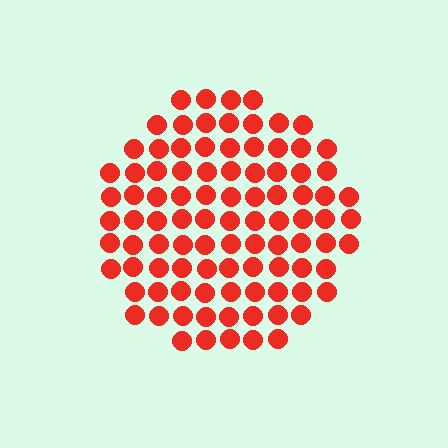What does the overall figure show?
The overall figure shows a circle.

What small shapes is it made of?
It is made of small circles.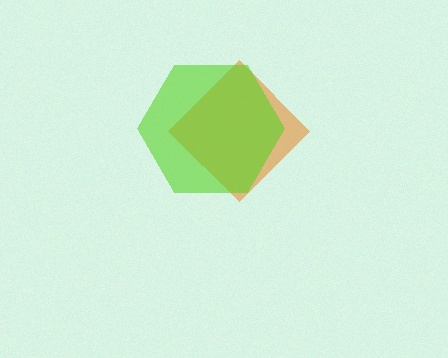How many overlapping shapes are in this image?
There are 2 overlapping shapes in the image.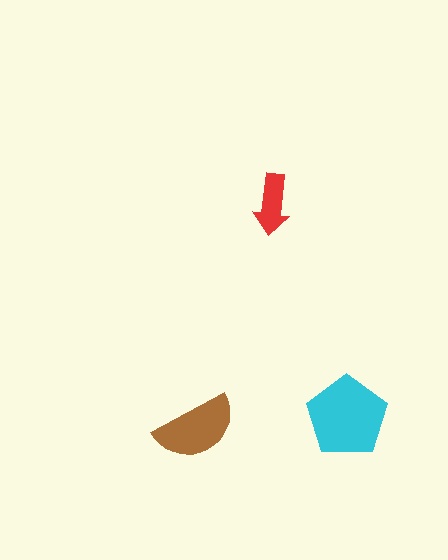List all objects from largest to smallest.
The cyan pentagon, the brown semicircle, the red arrow.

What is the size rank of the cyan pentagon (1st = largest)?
1st.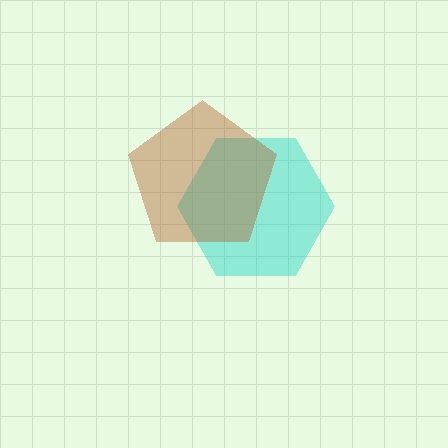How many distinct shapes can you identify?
There are 2 distinct shapes: a cyan hexagon, a brown pentagon.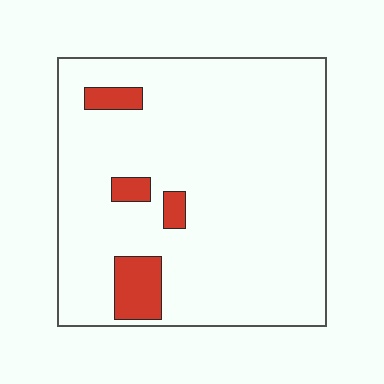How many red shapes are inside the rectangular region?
4.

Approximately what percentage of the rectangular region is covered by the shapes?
Approximately 10%.